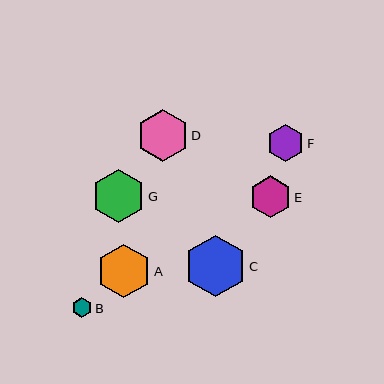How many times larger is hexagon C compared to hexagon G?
Hexagon C is approximately 1.2 times the size of hexagon G.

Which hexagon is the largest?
Hexagon C is the largest with a size of approximately 61 pixels.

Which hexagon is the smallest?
Hexagon B is the smallest with a size of approximately 20 pixels.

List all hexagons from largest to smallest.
From largest to smallest: C, A, G, D, E, F, B.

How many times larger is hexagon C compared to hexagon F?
Hexagon C is approximately 1.7 times the size of hexagon F.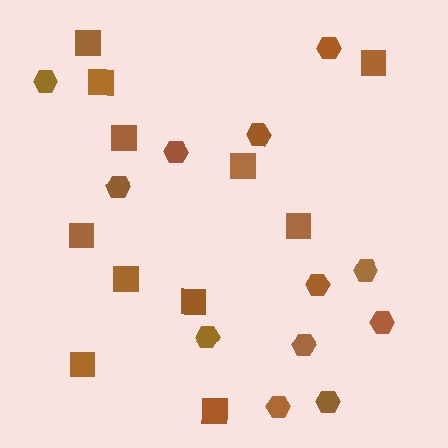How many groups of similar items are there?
There are 2 groups: one group of hexagons (12) and one group of squares (11).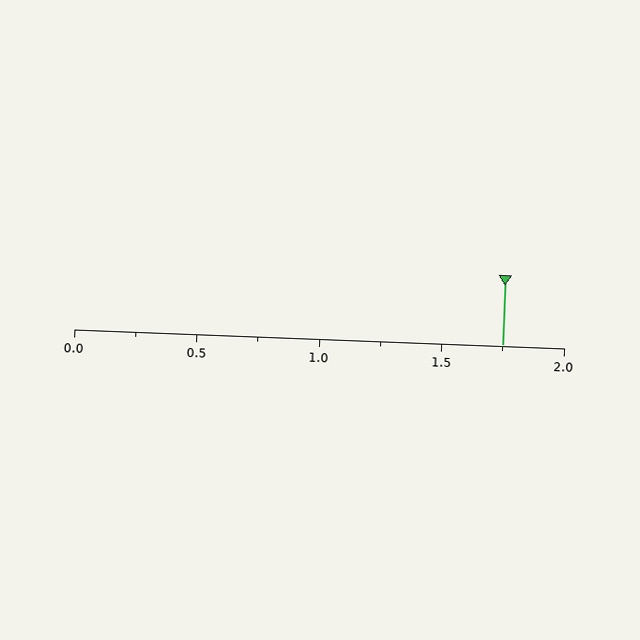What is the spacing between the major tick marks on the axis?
The major ticks are spaced 0.5 apart.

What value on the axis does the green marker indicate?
The marker indicates approximately 1.75.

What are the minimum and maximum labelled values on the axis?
The axis runs from 0.0 to 2.0.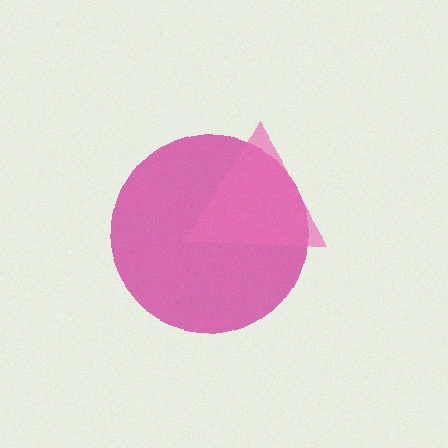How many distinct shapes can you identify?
There are 2 distinct shapes: a magenta circle, a pink triangle.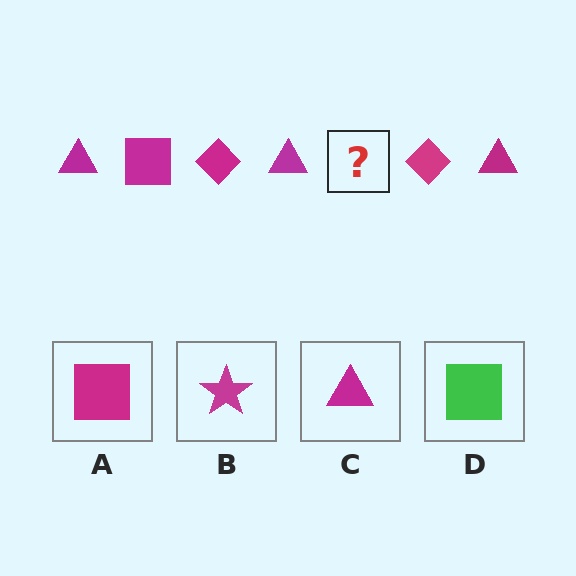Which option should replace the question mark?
Option A.